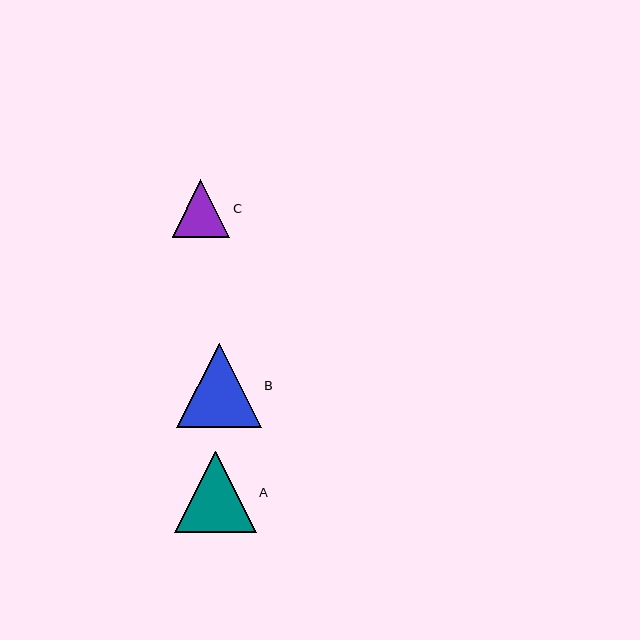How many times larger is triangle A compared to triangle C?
Triangle A is approximately 1.4 times the size of triangle C.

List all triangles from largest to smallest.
From largest to smallest: B, A, C.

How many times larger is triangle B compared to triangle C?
Triangle B is approximately 1.5 times the size of triangle C.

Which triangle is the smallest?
Triangle C is the smallest with a size of approximately 58 pixels.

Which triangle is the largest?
Triangle B is the largest with a size of approximately 84 pixels.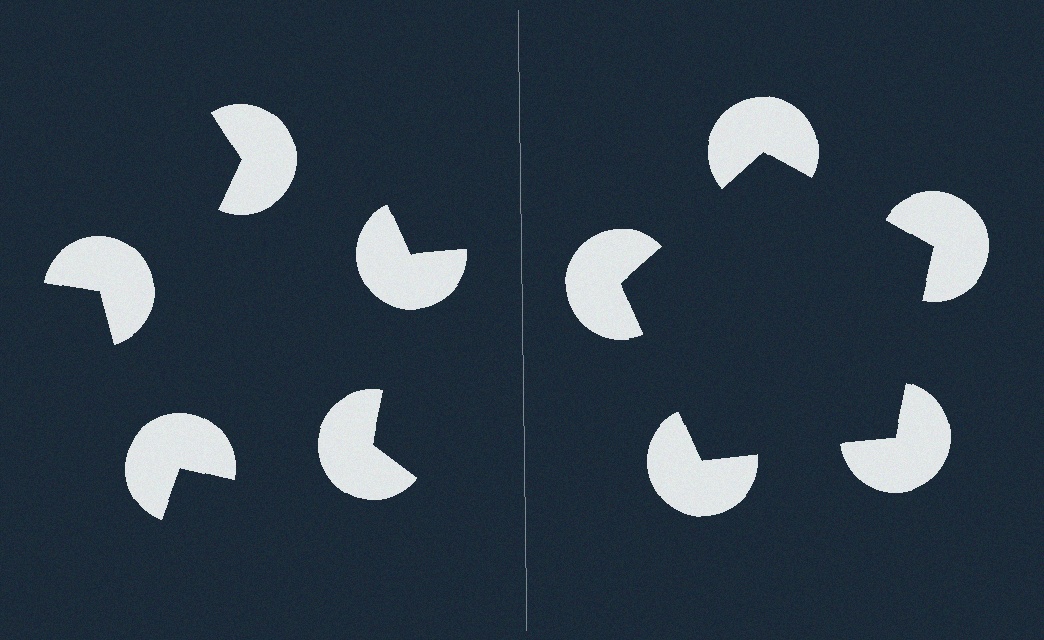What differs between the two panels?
The pac-man discs are positioned identically on both sides; only the wedge orientations differ. On the right they align to a pentagon; on the left they are misaligned.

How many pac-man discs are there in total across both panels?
10 — 5 on each side.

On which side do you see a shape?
An illusory pentagon appears on the right side. On the left side the wedge cuts are rotated, so no coherent shape forms.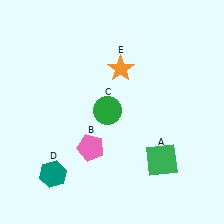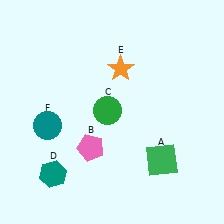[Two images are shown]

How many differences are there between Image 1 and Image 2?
There is 1 difference between the two images.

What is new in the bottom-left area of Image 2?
A teal circle (F) was added in the bottom-left area of Image 2.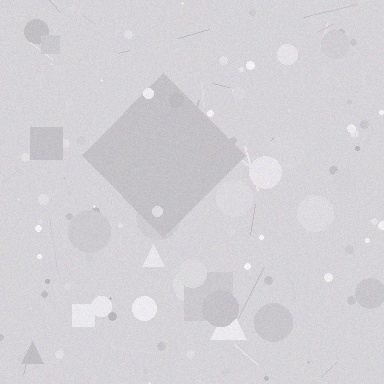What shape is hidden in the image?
A diamond is hidden in the image.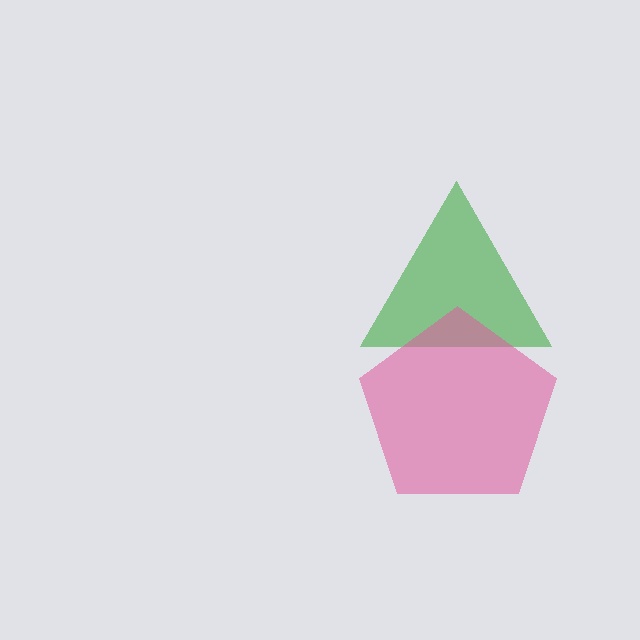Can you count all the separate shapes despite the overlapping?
Yes, there are 2 separate shapes.